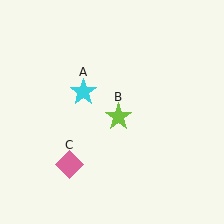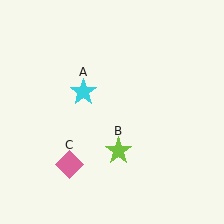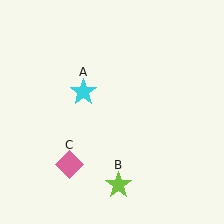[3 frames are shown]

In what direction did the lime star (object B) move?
The lime star (object B) moved down.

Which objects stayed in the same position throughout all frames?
Cyan star (object A) and pink diamond (object C) remained stationary.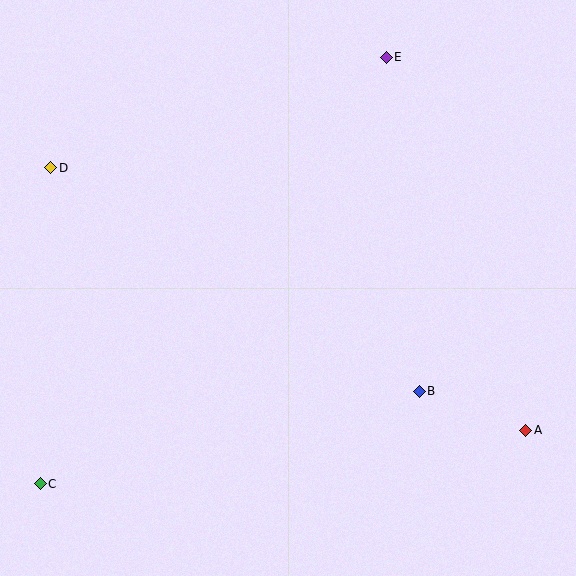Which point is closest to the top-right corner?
Point E is closest to the top-right corner.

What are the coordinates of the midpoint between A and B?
The midpoint between A and B is at (472, 411).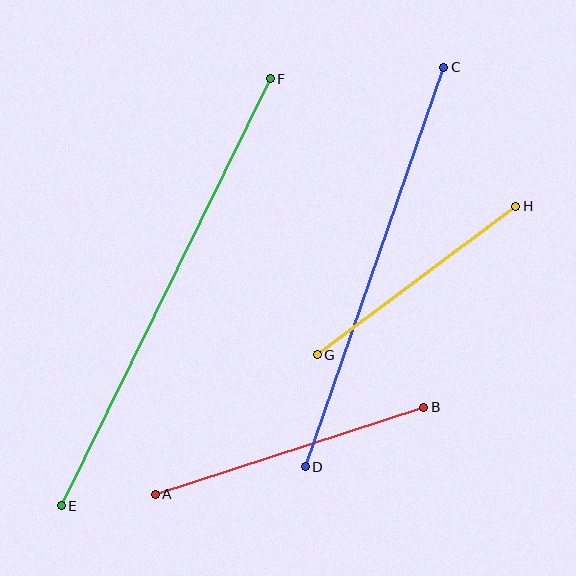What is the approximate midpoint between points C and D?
The midpoint is at approximately (375, 267) pixels.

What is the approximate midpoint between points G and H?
The midpoint is at approximately (416, 280) pixels.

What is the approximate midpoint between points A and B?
The midpoint is at approximately (290, 451) pixels.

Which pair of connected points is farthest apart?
Points E and F are farthest apart.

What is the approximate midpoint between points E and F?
The midpoint is at approximately (166, 292) pixels.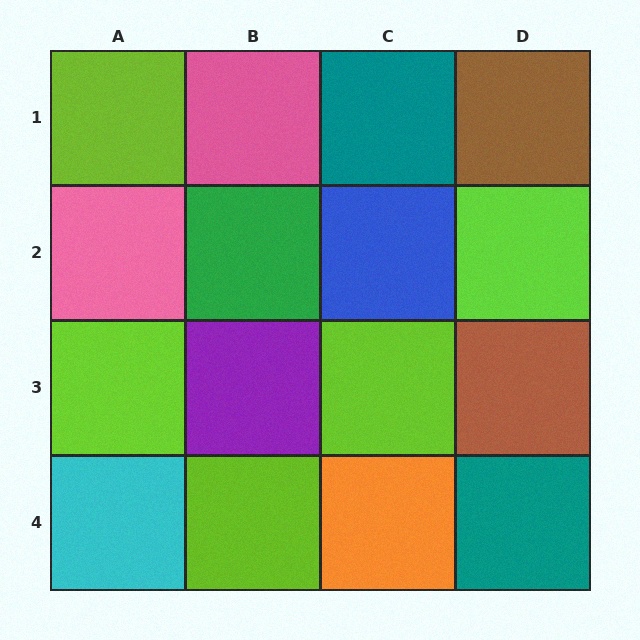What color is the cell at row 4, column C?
Orange.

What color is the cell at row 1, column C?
Teal.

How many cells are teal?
2 cells are teal.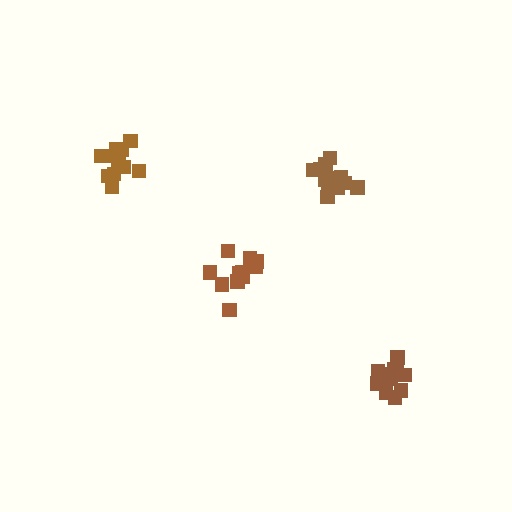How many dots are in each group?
Group 1: 12 dots, Group 2: 14 dots, Group 3: 11 dots, Group 4: 12 dots (49 total).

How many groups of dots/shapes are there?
There are 4 groups.